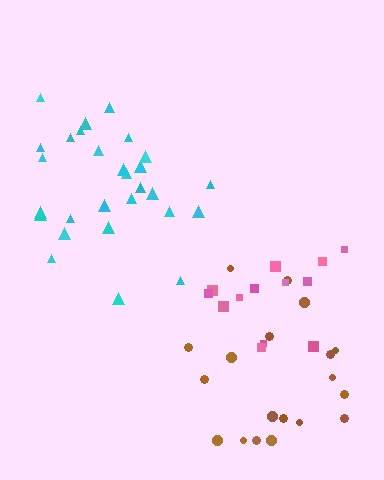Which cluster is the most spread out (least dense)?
Brown.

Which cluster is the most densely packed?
Cyan.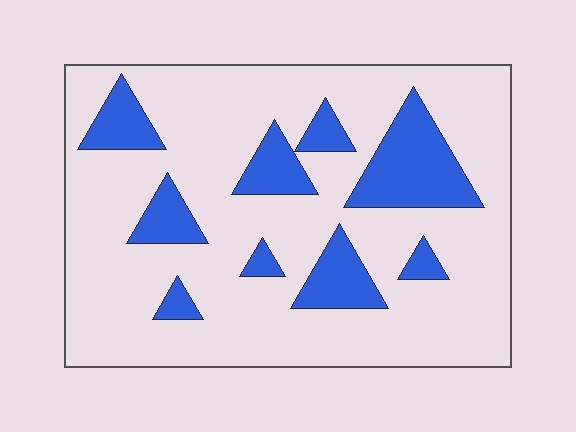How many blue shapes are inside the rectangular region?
9.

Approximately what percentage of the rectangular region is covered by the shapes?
Approximately 20%.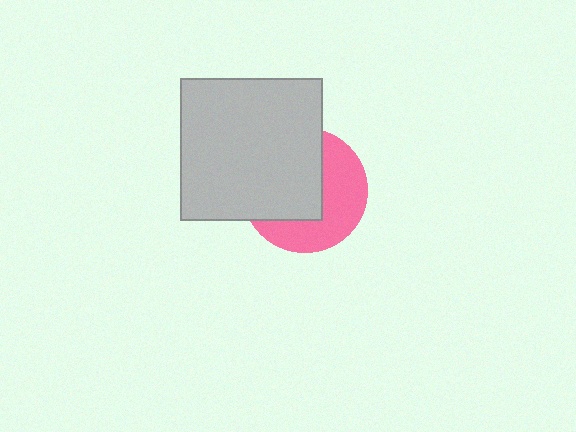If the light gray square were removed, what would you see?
You would see the complete pink circle.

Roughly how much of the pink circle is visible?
About half of it is visible (roughly 46%).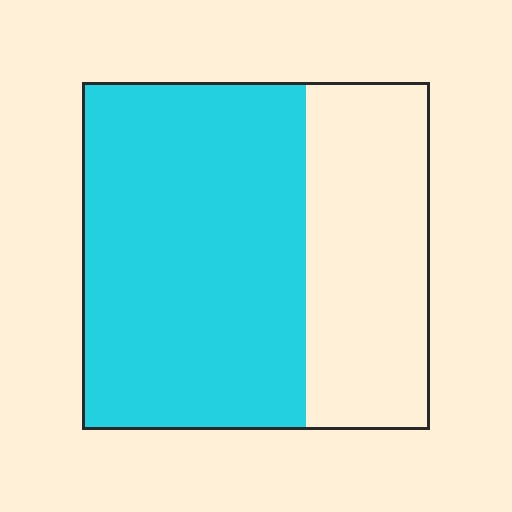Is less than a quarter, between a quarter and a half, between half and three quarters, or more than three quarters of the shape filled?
Between half and three quarters.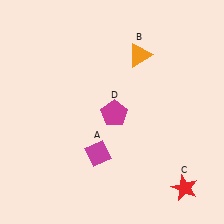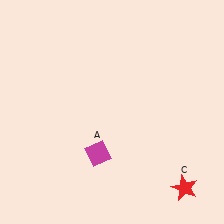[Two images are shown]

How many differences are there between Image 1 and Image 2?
There are 2 differences between the two images.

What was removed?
The orange triangle (B), the magenta pentagon (D) were removed in Image 2.